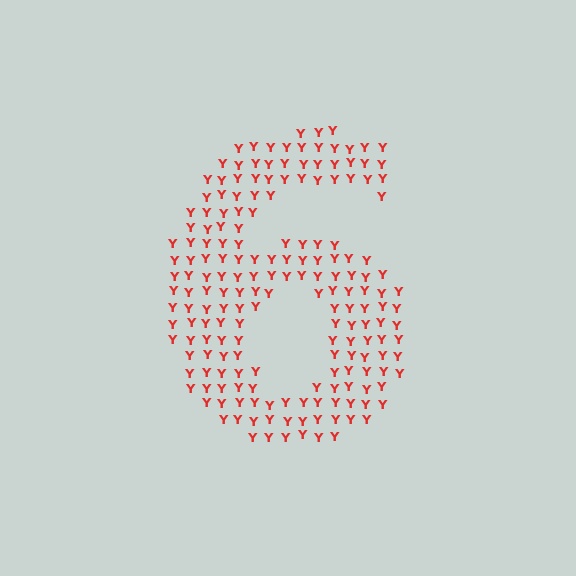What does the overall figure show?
The overall figure shows the digit 6.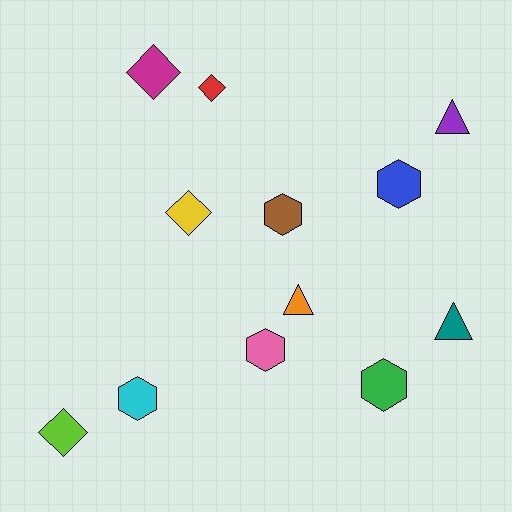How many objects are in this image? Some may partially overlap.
There are 12 objects.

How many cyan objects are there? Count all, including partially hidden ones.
There is 1 cyan object.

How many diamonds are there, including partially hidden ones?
There are 4 diamonds.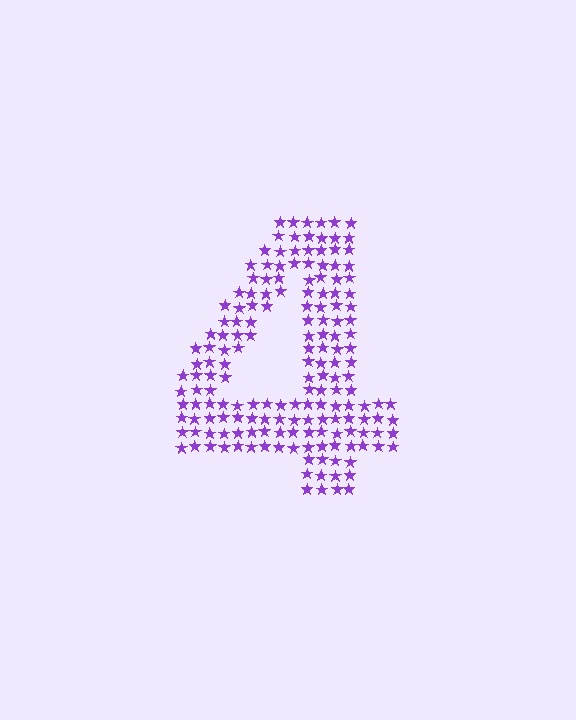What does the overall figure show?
The overall figure shows the digit 4.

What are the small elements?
The small elements are stars.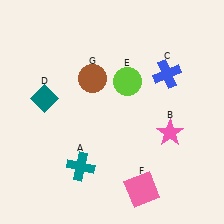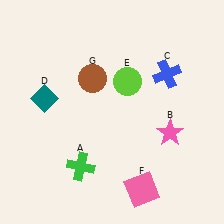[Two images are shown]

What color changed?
The cross (A) changed from teal in Image 1 to green in Image 2.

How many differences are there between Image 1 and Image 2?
There is 1 difference between the two images.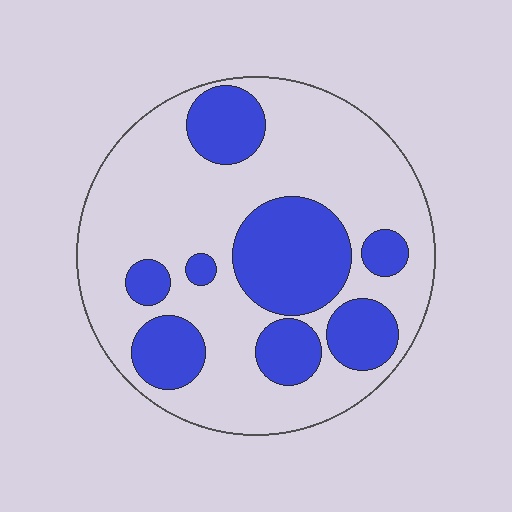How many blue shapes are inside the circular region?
8.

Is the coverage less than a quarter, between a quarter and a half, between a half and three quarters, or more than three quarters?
Between a quarter and a half.